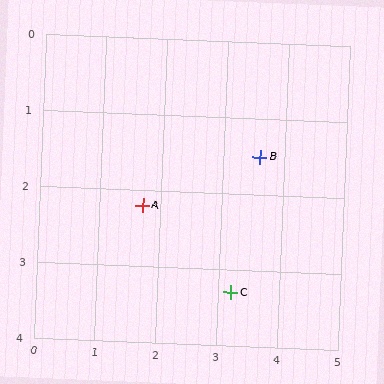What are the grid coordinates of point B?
Point B is at approximately (3.6, 1.5).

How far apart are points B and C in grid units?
Points B and C are about 1.8 grid units apart.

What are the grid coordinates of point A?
Point A is at approximately (1.7, 2.2).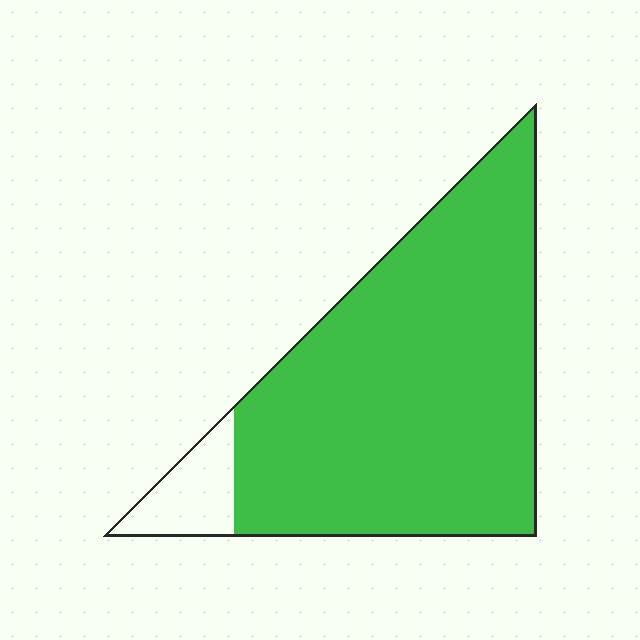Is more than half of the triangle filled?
Yes.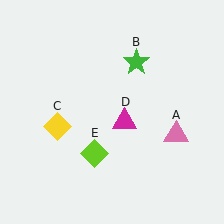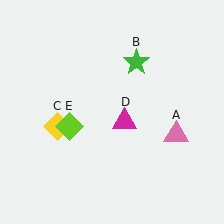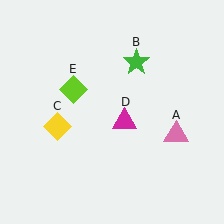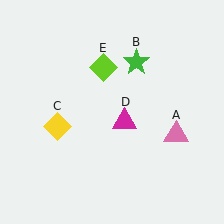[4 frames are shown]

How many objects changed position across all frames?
1 object changed position: lime diamond (object E).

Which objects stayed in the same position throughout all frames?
Pink triangle (object A) and green star (object B) and yellow diamond (object C) and magenta triangle (object D) remained stationary.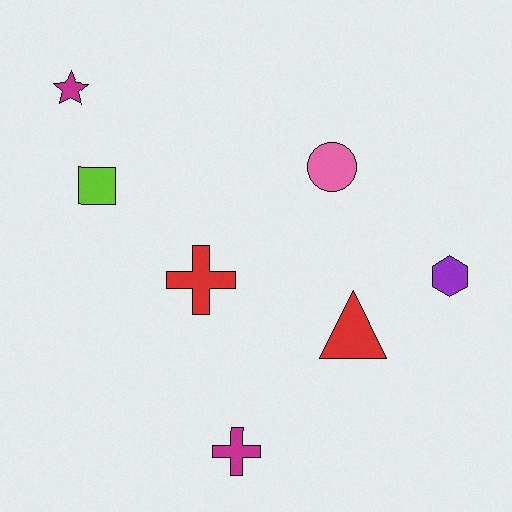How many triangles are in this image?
There is 1 triangle.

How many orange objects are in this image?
There are no orange objects.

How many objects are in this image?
There are 7 objects.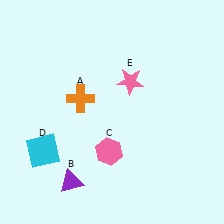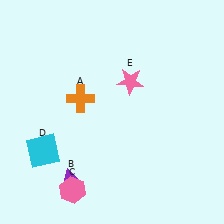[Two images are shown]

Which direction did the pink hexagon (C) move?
The pink hexagon (C) moved down.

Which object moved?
The pink hexagon (C) moved down.